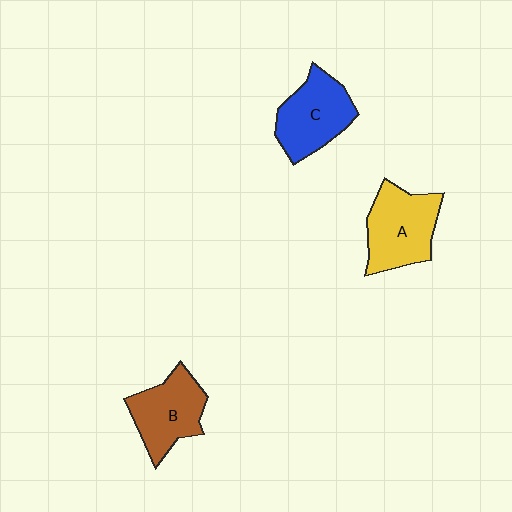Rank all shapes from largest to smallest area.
From largest to smallest: A (yellow), C (blue), B (brown).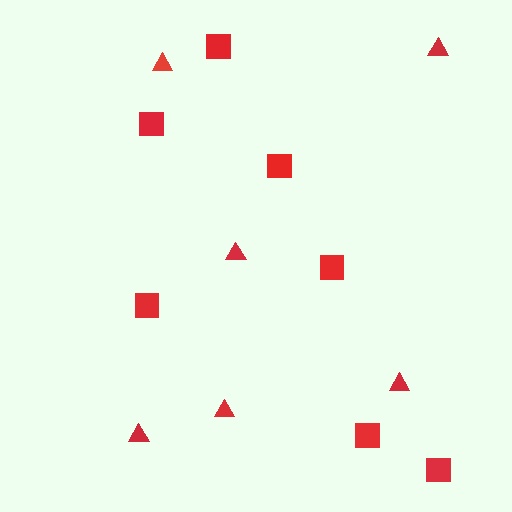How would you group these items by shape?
There are 2 groups: one group of triangles (6) and one group of squares (7).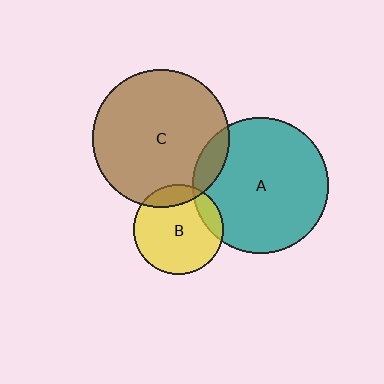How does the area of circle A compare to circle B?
Approximately 2.3 times.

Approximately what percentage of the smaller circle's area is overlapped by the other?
Approximately 10%.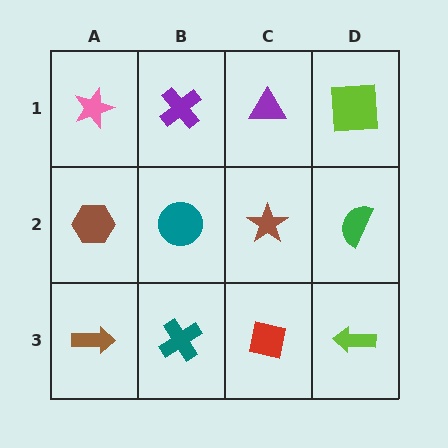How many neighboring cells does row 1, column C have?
3.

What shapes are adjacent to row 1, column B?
A teal circle (row 2, column B), a pink star (row 1, column A), a purple triangle (row 1, column C).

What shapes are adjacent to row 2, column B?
A purple cross (row 1, column B), a teal cross (row 3, column B), a brown hexagon (row 2, column A), a brown star (row 2, column C).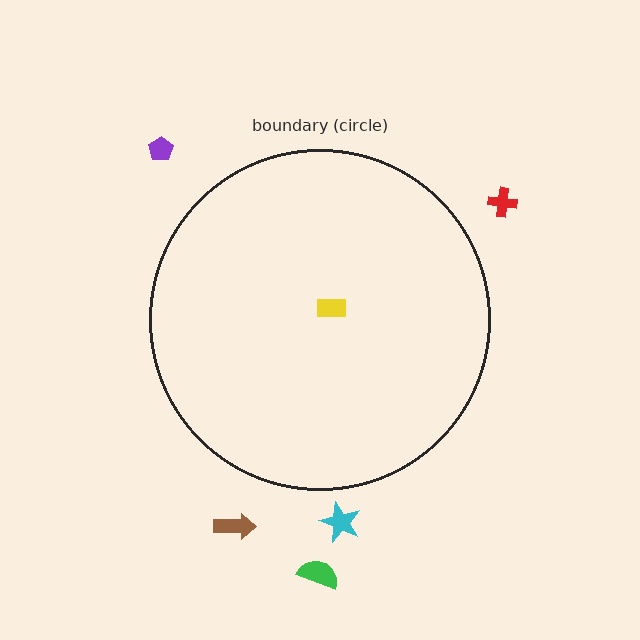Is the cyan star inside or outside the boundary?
Outside.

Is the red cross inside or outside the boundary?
Outside.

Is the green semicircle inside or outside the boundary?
Outside.